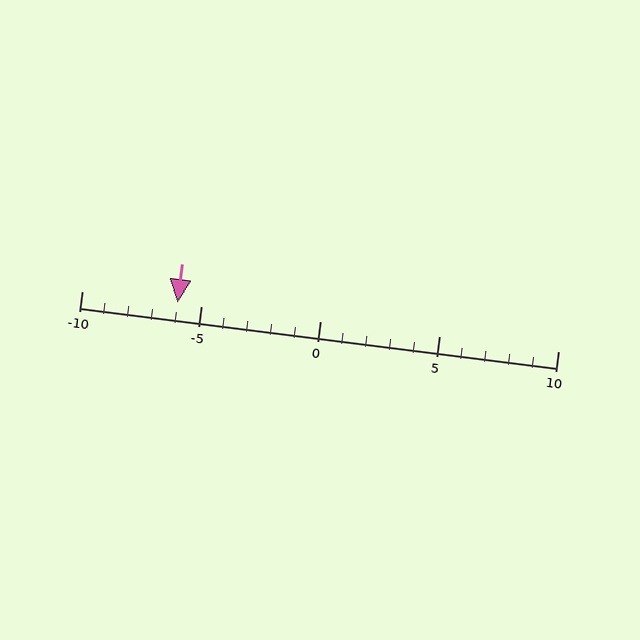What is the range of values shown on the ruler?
The ruler shows values from -10 to 10.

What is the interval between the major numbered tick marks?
The major tick marks are spaced 5 units apart.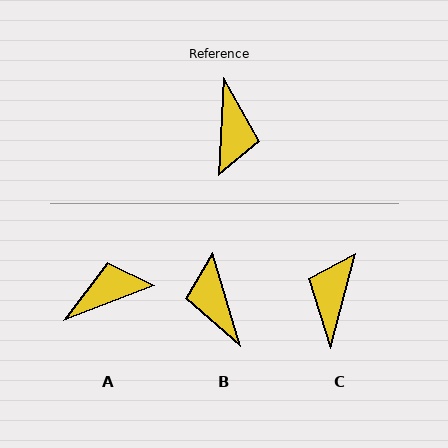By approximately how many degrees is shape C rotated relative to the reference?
Approximately 168 degrees counter-clockwise.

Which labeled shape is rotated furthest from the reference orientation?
C, about 168 degrees away.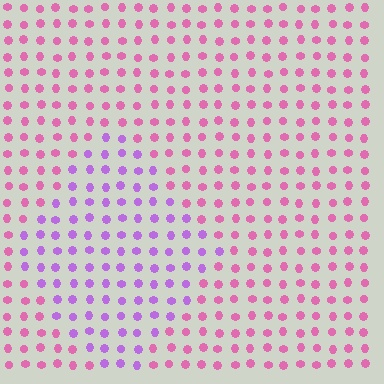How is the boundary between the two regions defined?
The boundary is defined purely by a slight shift in hue (about 43 degrees). Spacing, size, and orientation are identical on both sides.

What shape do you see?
I see a diamond.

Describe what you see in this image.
The image is filled with small pink elements in a uniform arrangement. A diamond-shaped region is visible where the elements are tinted to a slightly different hue, forming a subtle color boundary.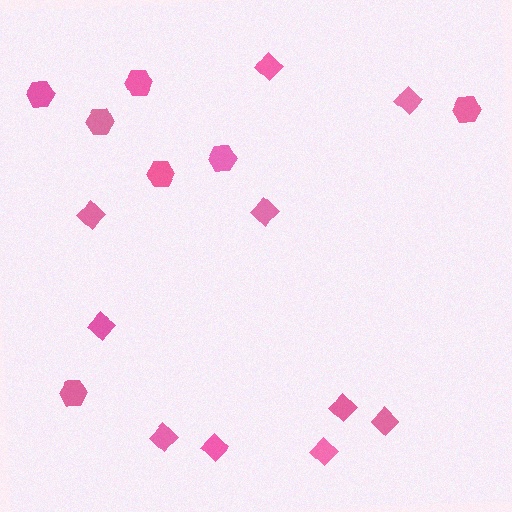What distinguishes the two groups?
There are 2 groups: one group of diamonds (10) and one group of hexagons (7).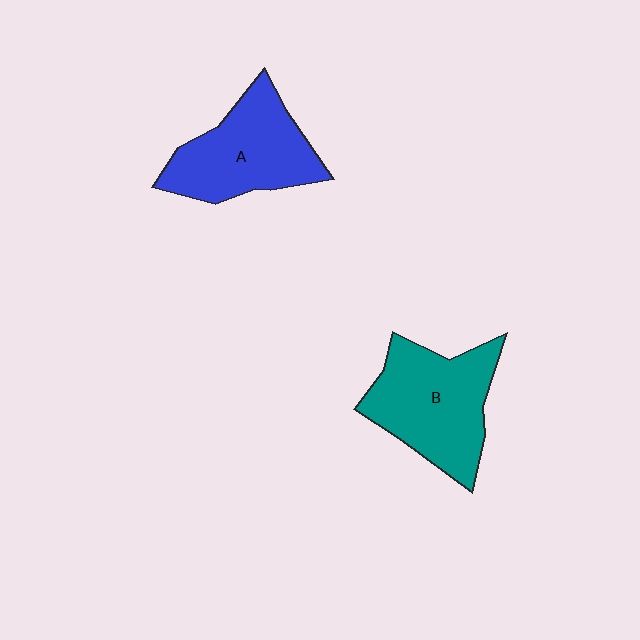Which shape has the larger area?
Shape B (teal).